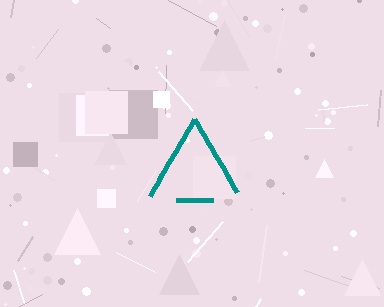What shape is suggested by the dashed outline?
The dashed outline suggests a triangle.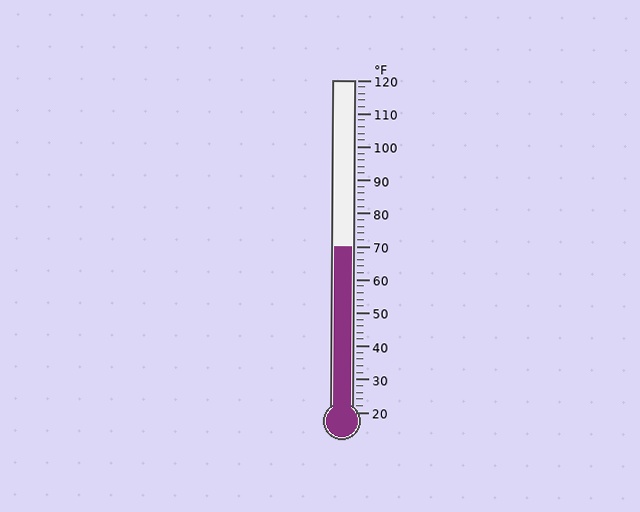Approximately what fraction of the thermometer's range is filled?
The thermometer is filled to approximately 50% of its range.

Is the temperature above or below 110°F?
The temperature is below 110°F.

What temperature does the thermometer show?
The thermometer shows approximately 70°F.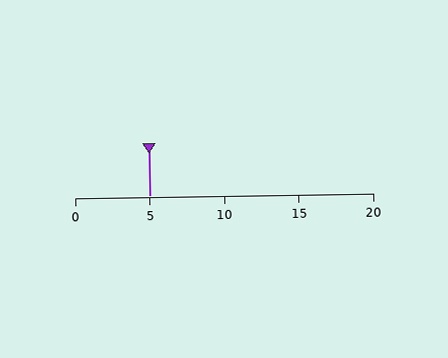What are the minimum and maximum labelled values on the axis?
The axis runs from 0 to 20.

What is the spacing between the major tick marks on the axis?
The major ticks are spaced 5 apart.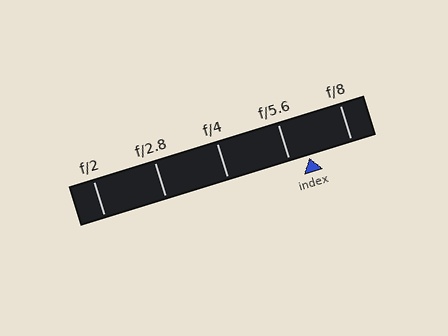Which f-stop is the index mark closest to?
The index mark is closest to f/5.6.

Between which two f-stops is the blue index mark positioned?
The index mark is between f/5.6 and f/8.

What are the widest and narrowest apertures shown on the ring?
The widest aperture shown is f/2 and the narrowest is f/8.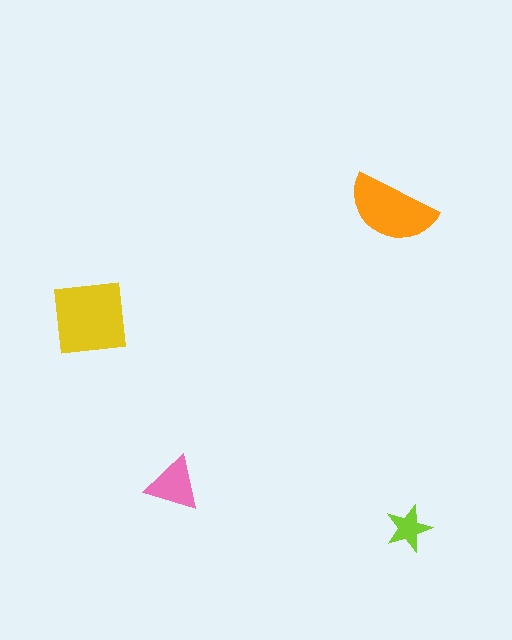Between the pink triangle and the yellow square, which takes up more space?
The yellow square.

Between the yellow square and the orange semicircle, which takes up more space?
The yellow square.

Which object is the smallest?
The lime star.